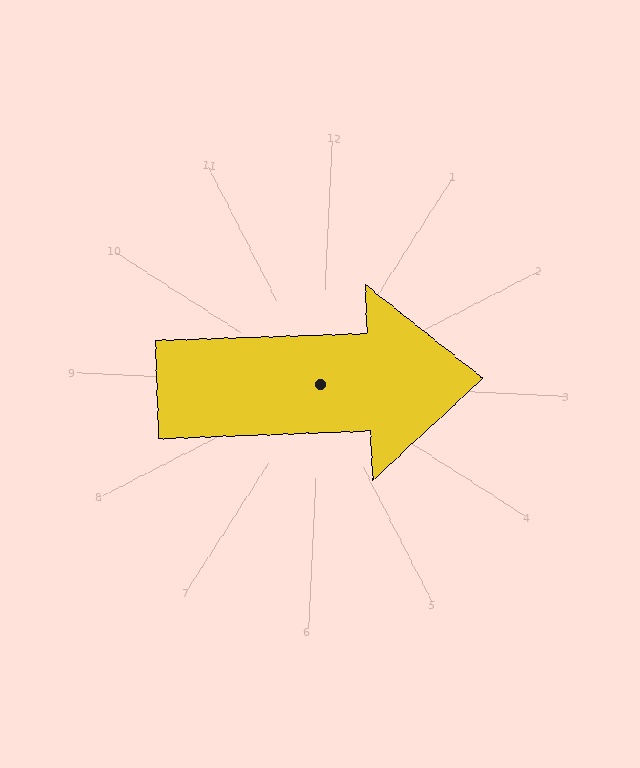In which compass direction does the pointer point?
East.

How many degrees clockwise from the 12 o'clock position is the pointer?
Approximately 85 degrees.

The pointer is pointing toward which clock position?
Roughly 3 o'clock.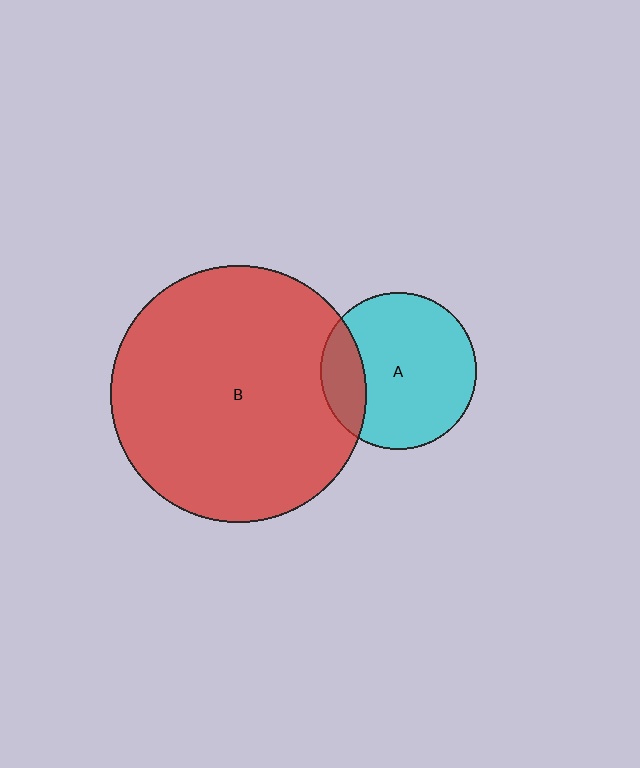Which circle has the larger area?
Circle B (red).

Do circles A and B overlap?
Yes.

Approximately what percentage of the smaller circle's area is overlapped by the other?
Approximately 20%.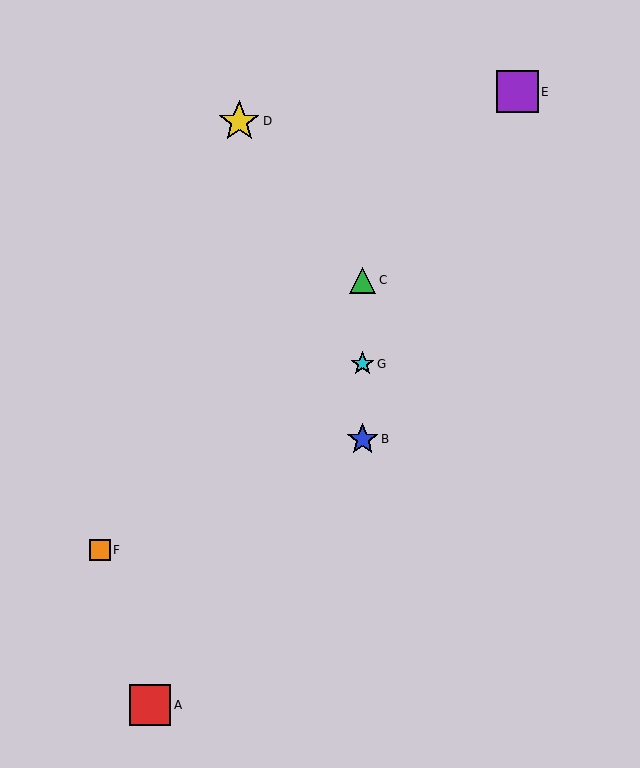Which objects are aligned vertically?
Objects B, C, G are aligned vertically.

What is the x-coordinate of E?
Object E is at x≈517.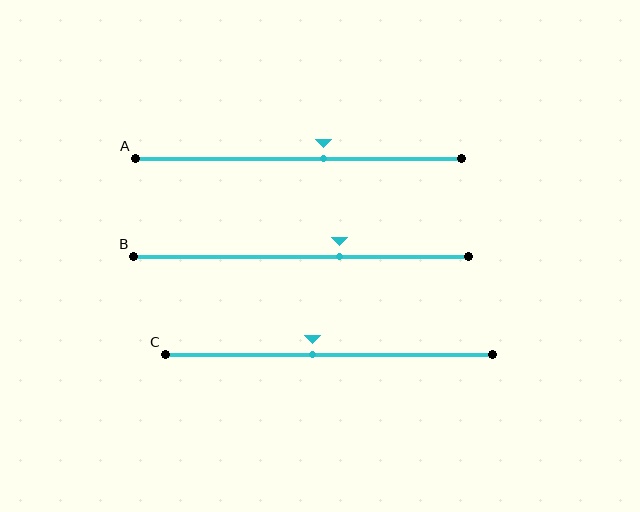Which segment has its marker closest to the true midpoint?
Segment C has its marker closest to the true midpoint.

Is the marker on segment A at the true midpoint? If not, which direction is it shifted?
No, the marker on segment A is shifted to the right by about 8% of the segment length.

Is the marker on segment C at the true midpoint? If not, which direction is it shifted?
No, the marker on segment C is shifted to the left by about 5% of the segment length.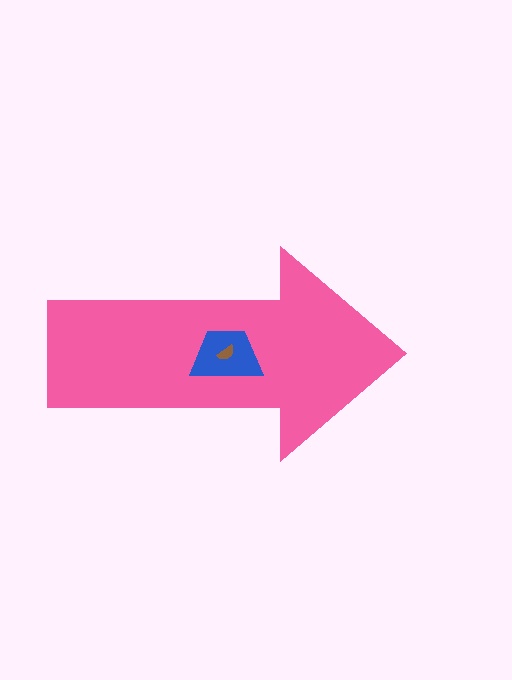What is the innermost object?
The brown semicircle.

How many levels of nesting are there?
3.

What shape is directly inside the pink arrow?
The blue trapezoid.